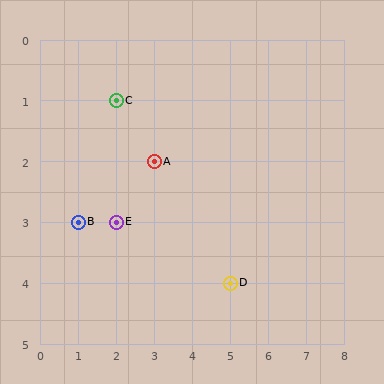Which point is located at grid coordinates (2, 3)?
Point E is at (2, 3).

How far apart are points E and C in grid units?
Points E and C are 2 rows apart.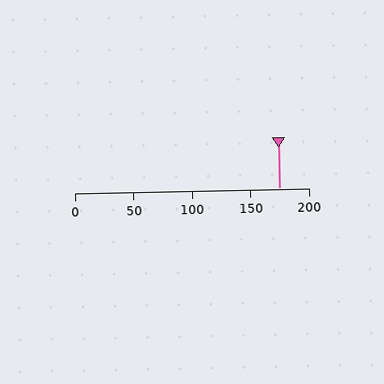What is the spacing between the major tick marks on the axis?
The major ticks are spaced 50 apart.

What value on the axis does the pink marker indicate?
The marker indicates approximately 175.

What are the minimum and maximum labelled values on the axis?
The axis runs from 0 to 200.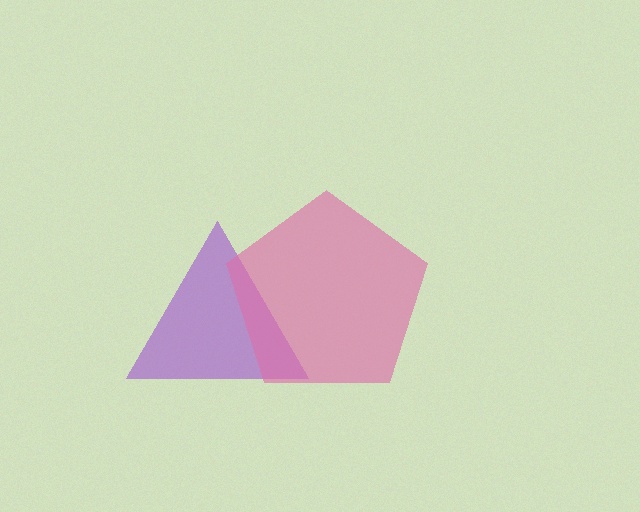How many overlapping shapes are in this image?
There are 2 overlapping shapes in the image.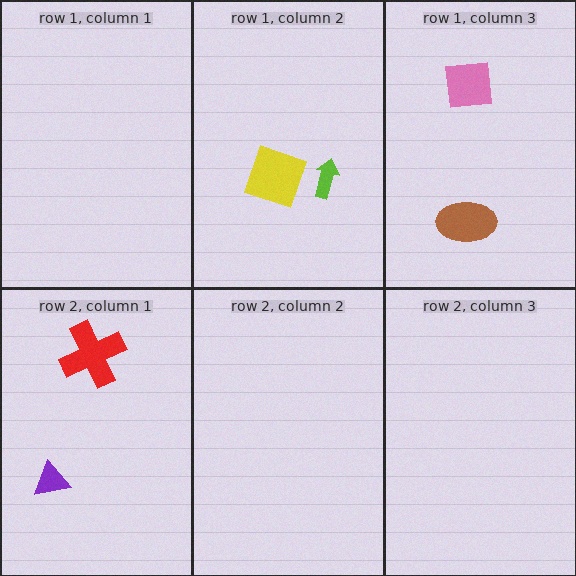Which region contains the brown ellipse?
The row 1, column 3 region.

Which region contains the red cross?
The row 2, column 1 region.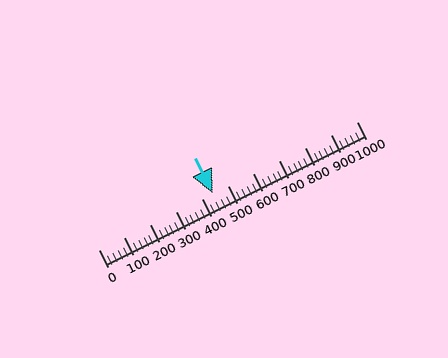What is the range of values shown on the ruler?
The ruler shows values from 0 to 1000.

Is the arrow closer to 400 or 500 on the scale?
The arrow is closer to 400.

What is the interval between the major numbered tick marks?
The major tick marks are spaced 100 units apart.